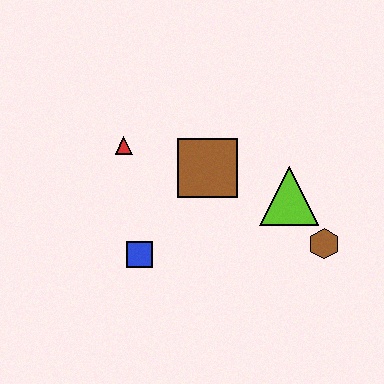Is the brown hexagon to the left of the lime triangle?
No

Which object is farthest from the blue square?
The brown hexagon is farthest from the blue square.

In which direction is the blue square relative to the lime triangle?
The blue square is to the left of the lime triangle.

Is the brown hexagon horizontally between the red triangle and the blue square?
No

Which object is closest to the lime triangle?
The brown hexagon is closest to the lime triangle.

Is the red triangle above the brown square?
Yes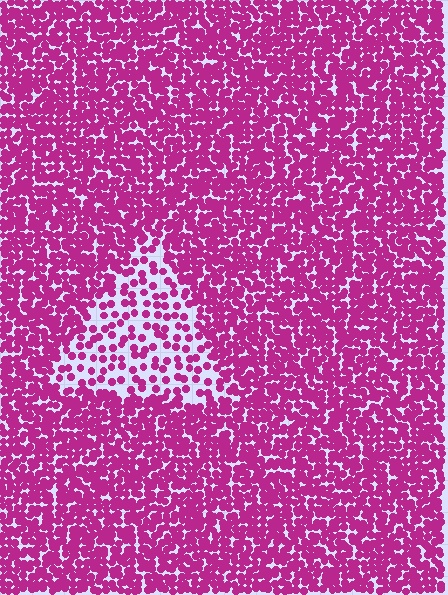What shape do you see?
I see a triangle.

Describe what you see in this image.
The image contains small magenta elements arranged at two different densities. A triangle-shaped region is visible where the elements are less densely packed than the surrounding area.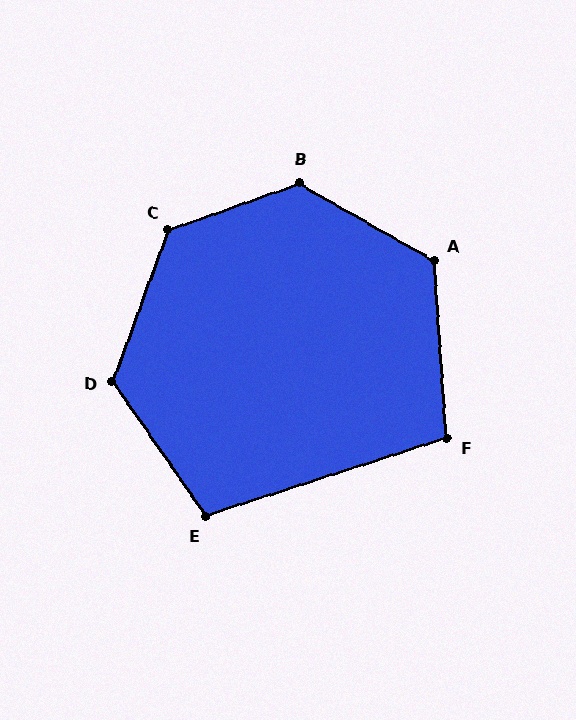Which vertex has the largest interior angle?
B, at approximately 131 degrees.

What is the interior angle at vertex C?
Approximately 130 degrees (obtuse).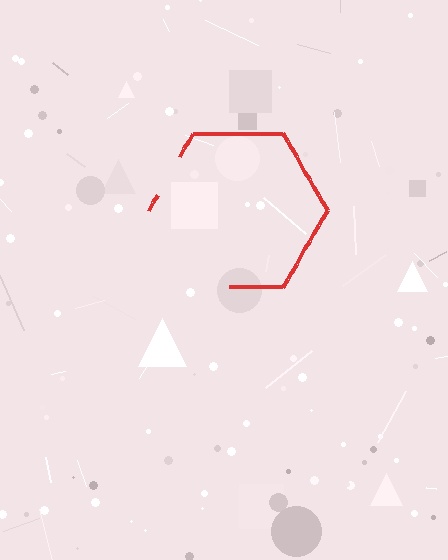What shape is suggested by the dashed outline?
The dashed outline suggests a hexagon.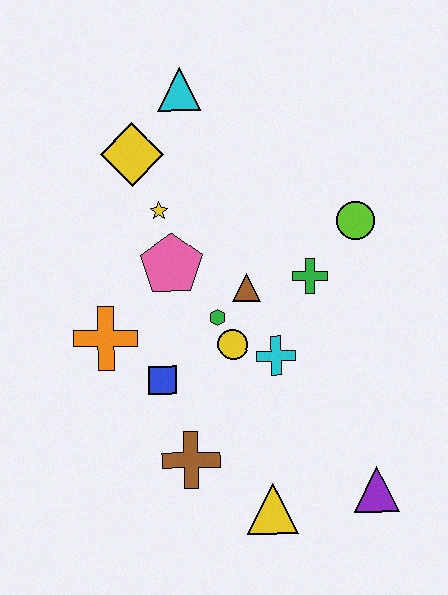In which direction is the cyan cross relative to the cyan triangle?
The cyan cross is below the cyan triangle.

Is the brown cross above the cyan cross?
No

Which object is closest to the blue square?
The orange cross is closest to the blue square.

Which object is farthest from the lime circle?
The yellow triangle is farthest from the lime circle.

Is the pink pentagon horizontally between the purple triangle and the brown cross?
No